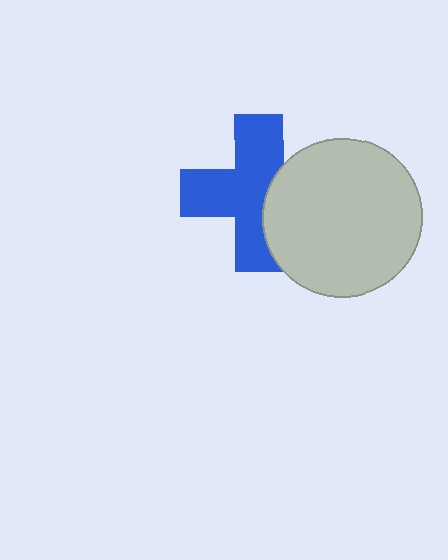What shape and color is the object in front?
The object in front is a light gray circle.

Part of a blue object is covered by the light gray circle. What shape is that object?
It is a cross.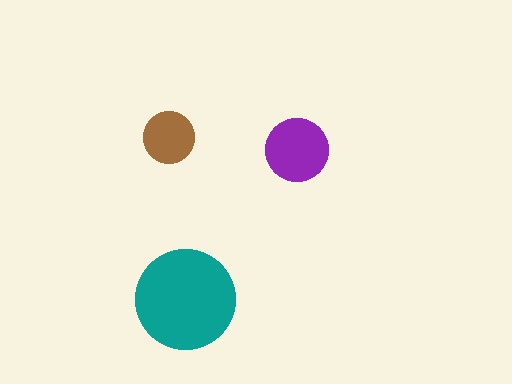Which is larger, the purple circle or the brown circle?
The purple one.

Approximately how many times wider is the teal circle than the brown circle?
About 2 times wider.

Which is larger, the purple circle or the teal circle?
The teal one.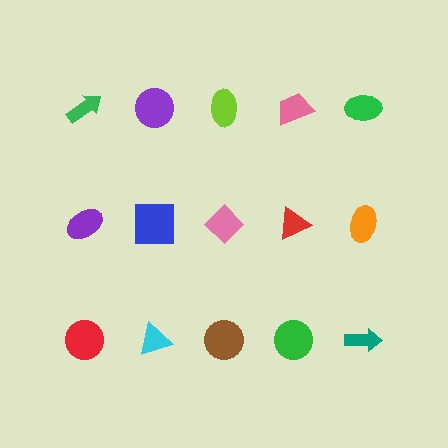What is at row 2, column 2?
A blue square.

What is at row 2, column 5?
An orange ellipse.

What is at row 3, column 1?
A red circle.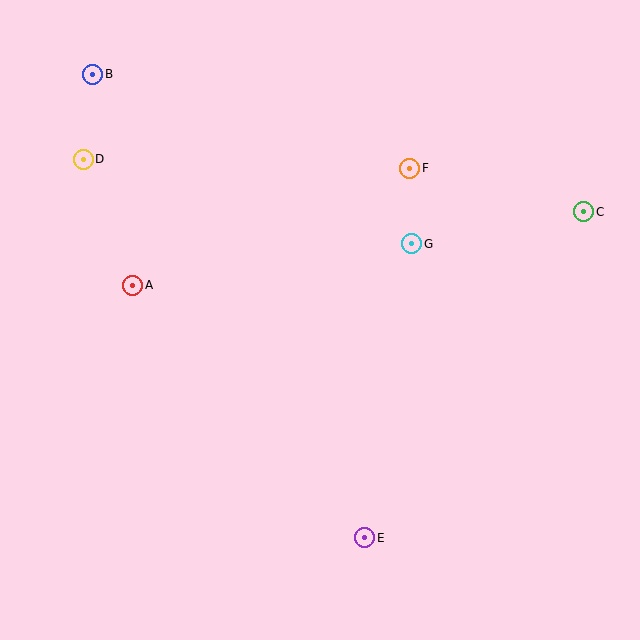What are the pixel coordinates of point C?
Point C is at (584, 212).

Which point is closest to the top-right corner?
Point C is closest to the top-right corner.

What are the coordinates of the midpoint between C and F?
The midpoint between C and F is at (497, 190).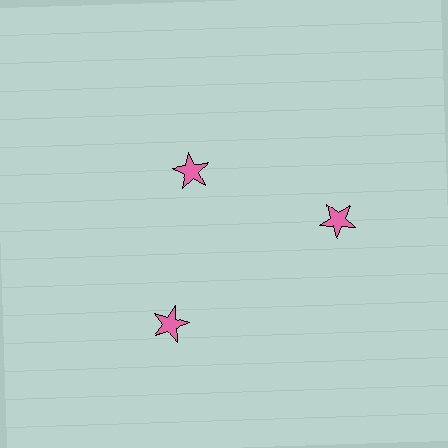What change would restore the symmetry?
The symmetry would be restored by moving it outward, back onto the ring so that all 3 stars sit at equal angles and equal distance from the center.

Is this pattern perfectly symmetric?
No. The 3 pink stars are arranged in a ring, but one element near the 11 o'clock position is pulled inward toward the center, breaking the 3-fold rotational symmetry.